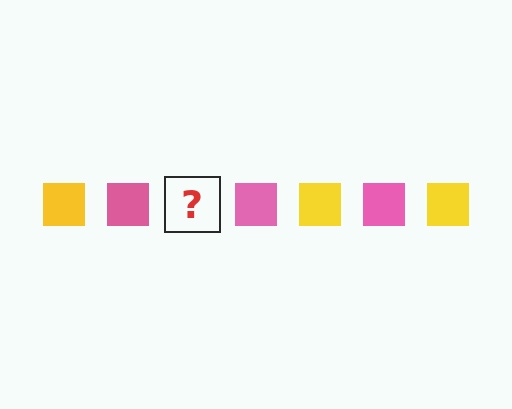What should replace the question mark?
The question mark should be replaced with a yellow square.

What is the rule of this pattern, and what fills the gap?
The rule is that the pattern cycles through yellow, pink squares. The gap should be filled with a yellow square.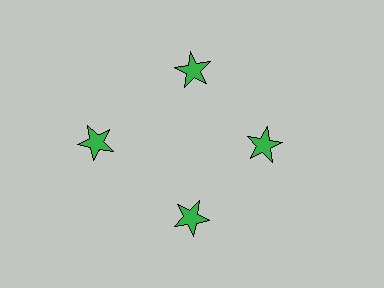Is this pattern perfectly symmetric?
No. The 4 green stars are arranged in a ring, but one element near the 9 o'clock position is pushed outward from the center, breaking the 4-fold rotational symmetry.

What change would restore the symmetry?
The symmetry would be restored by moving it inward, back onto the ring so that all 4 stars sit at equal angles and equal distance from the center.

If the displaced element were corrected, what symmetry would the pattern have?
It would have 4-fold rotational symmetry — the pattern would map onto itself every 90 degrees.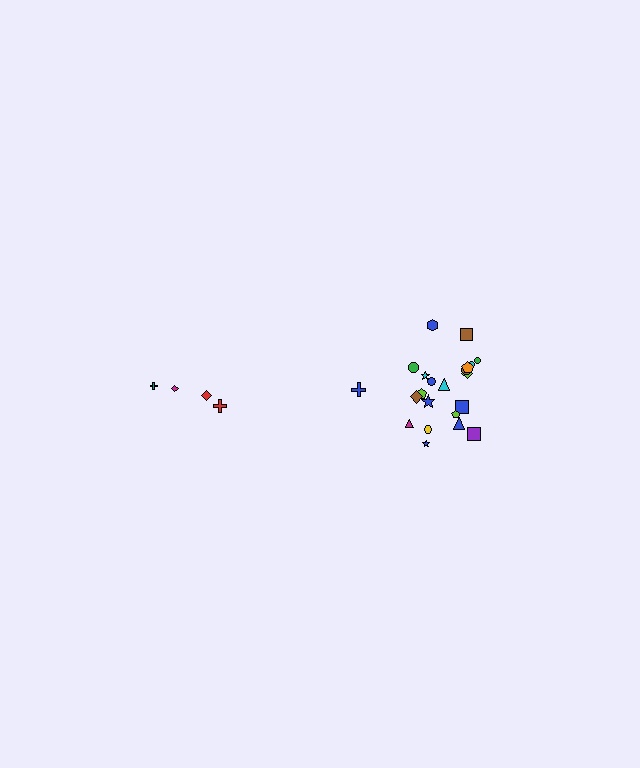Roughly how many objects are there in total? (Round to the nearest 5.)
Roughly 25 objects in total.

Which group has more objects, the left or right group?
The right group.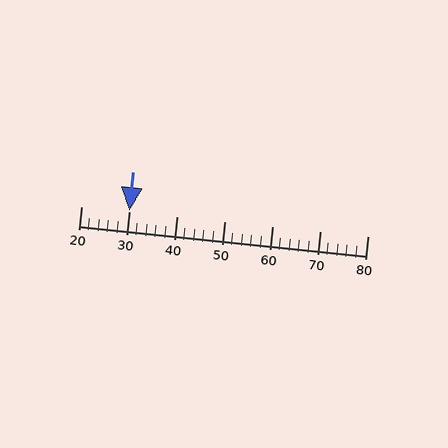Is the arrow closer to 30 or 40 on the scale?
The arrow is closer to 30.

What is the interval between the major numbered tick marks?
The major tick marks are spaced 10 units apart.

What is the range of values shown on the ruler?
The ruler shows values from 20 to 80.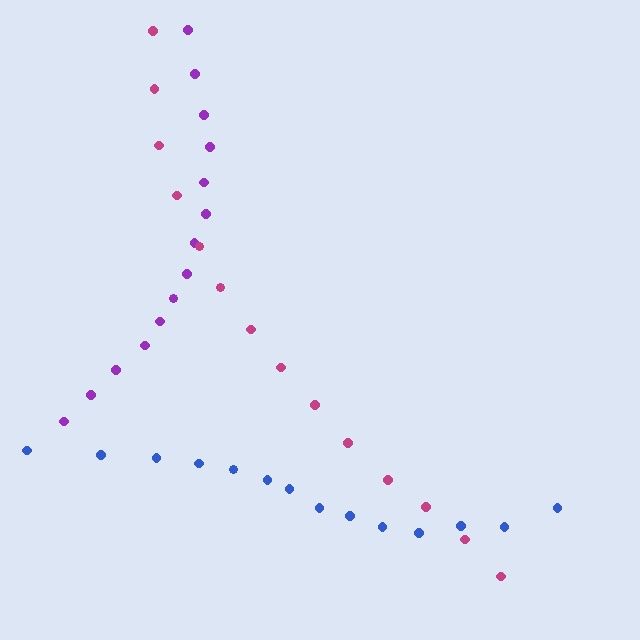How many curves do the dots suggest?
There are 3 distinct paths.